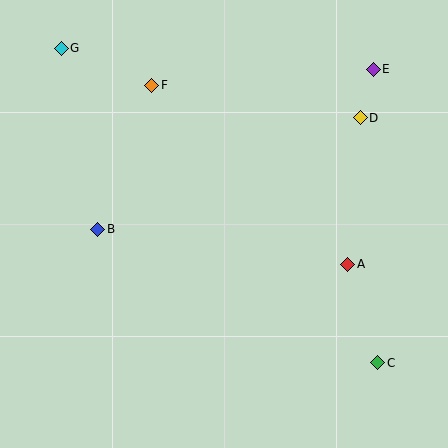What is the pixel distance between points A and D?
The distance between A and D is 147 pixels.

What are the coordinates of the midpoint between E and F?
The midpoint between E and F is at (263, 77).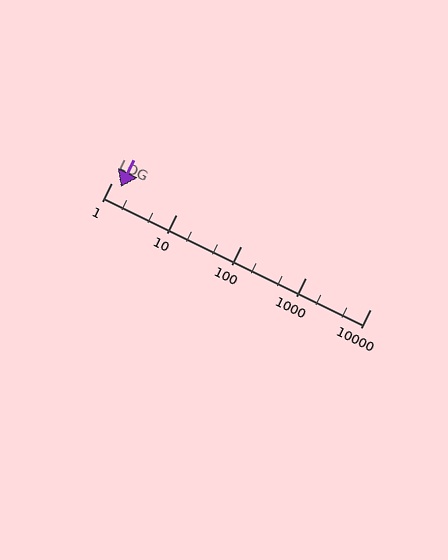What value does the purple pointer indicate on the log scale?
The pointer indicates approximately 1.4.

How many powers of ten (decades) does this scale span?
The scale spans 4 decades, from 1 to 10000.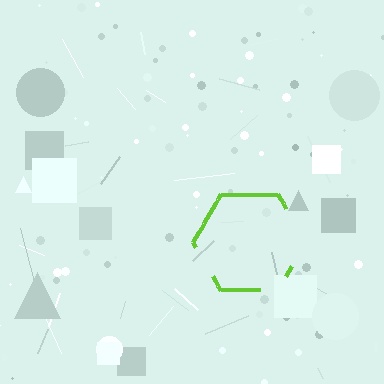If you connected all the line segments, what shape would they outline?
They would outline a hexagon.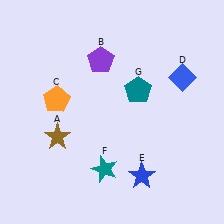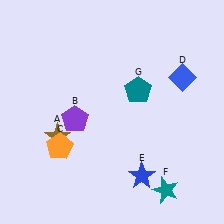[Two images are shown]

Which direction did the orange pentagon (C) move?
The orange pentagon (C) moved down.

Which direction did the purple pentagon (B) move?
The purple pentagon (B) moved down.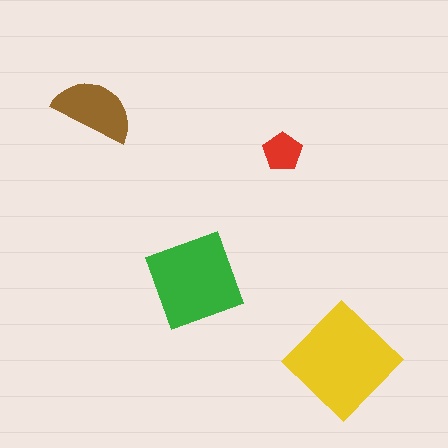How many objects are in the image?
There are 4 objects in the image.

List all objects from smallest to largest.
The red pentagon, the brown semicircle, the green square, the yellow diamond.